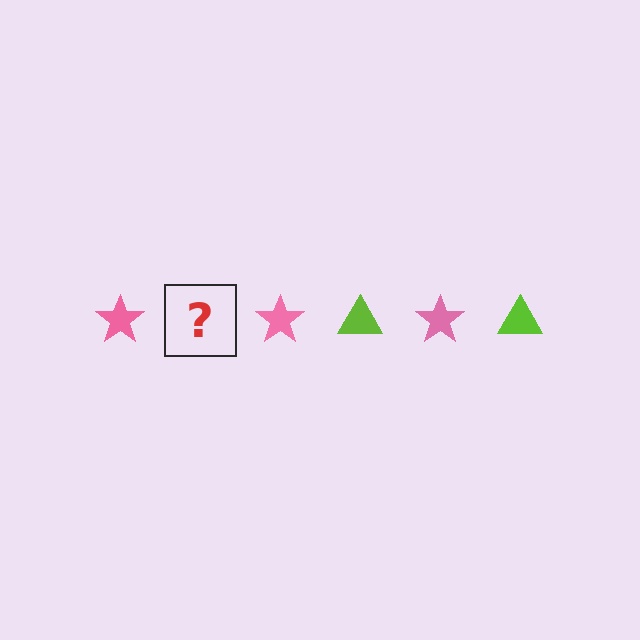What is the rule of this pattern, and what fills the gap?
The rule is that the pattern alternates between pink star and lime triangle. The gap should be filled with a lime triangle.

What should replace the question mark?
The question mark should be replaced with a lime triangle.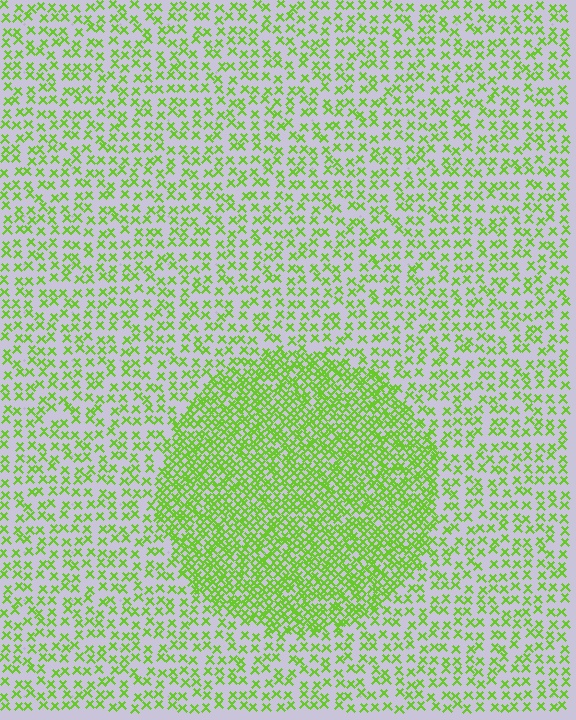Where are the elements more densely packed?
The elements are more densely packed inside the circle boundary.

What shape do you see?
I see a circle.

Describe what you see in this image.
The image contains small lime elements arranged at two different densities. A circle-shaped region is visible where the elements are more densely packed than the surrounding area.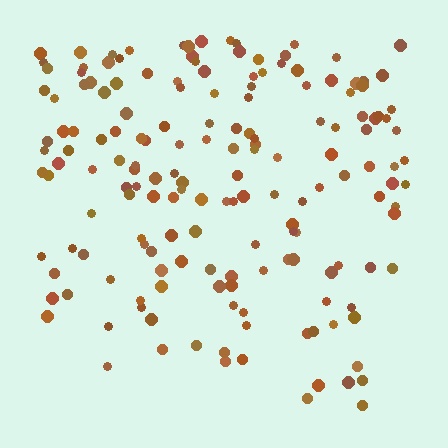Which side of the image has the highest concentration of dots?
The top.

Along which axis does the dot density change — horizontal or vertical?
Vertical.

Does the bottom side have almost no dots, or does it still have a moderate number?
Still a moderate number, just noticeably fewer than the top.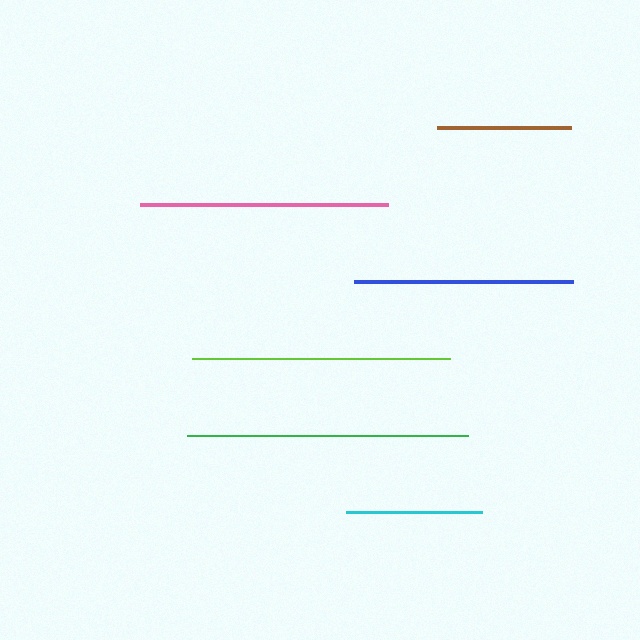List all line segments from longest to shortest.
From longest to shortest: green, lime, pink, blue, cyan, brown.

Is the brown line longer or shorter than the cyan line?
The cyan line is longer than the brown line.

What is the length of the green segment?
The green segment is approximately 281 pixels long.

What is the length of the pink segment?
The pink segment is approximately 248 pixels long.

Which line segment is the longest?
The green line is the longest at approximately 281 pixels.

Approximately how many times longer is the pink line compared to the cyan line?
The pink line is approximately 1.8 times the length of the cyan line.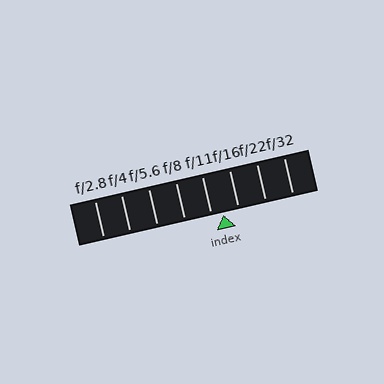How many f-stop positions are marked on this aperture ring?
There are 8 f-stop positions marked.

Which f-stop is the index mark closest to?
The index mark is closest to f/11.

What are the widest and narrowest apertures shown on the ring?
The widest aperture shown is f/2.8 and the narrowest is f/32.